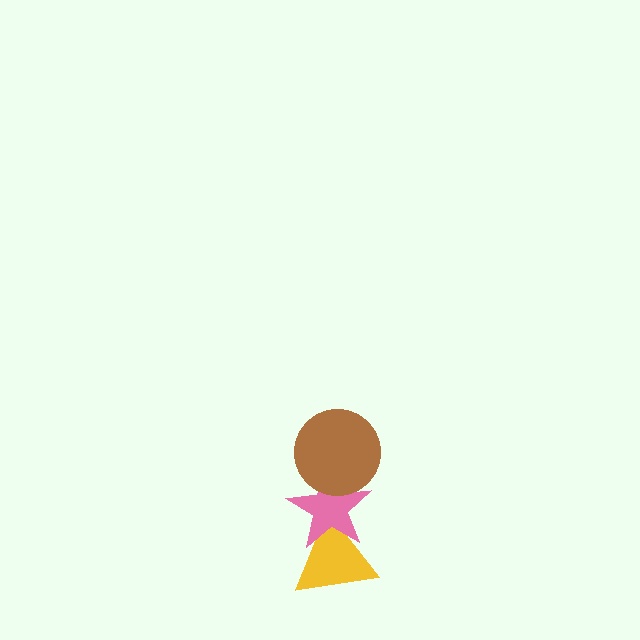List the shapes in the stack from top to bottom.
From top to bottom: the brown circle, the pink star, the yellow triangle.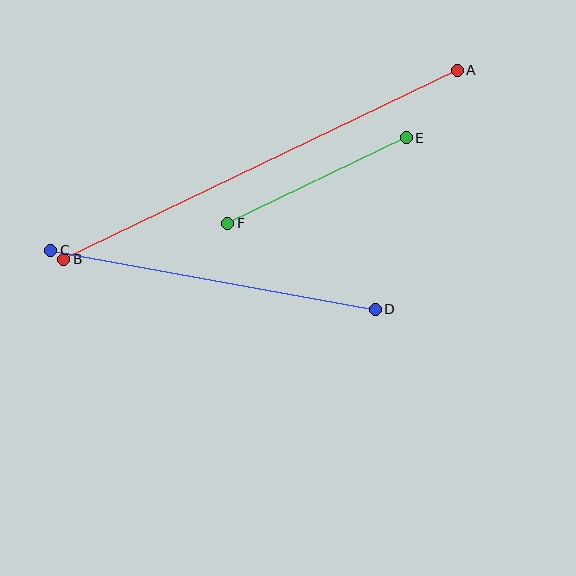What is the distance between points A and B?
The distance is approximately 436 pixels.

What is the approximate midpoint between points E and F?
The midpoint is at approximately (317, 180) pixels.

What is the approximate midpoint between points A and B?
The midpoint is at approximately (261, 165) pixels.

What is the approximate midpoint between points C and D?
The midpoint is at approximately (213, 280) pixels.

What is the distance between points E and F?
The distance is approximately 198 pixels.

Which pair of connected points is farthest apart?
Points A and B are farthest apart.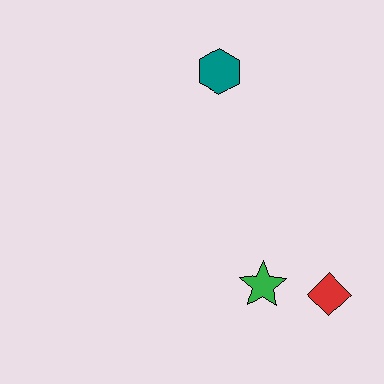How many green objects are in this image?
There is 1 green object.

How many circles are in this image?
There are no circles.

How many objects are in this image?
There are 3 objects.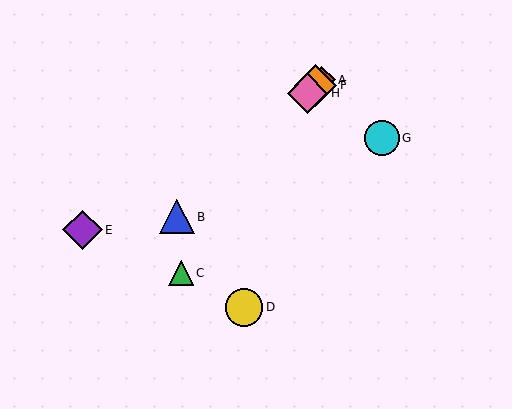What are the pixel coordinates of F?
Object F is at (316, 85).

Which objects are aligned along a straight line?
Objects A, B, F, H are aligned along a straight line.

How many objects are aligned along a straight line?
4 objects (A, B, F, H) are aligned along a straight line.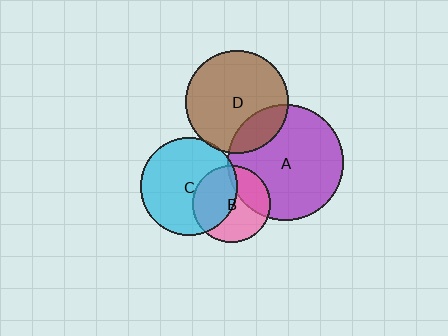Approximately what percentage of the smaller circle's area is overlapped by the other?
Approximately 30%.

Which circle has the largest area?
Circle A (purple).